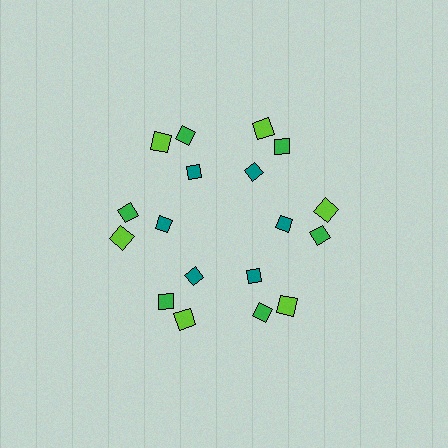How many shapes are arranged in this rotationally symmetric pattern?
There are 18 shapes, arranged in 6 groups of 3.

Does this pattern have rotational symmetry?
Yes, this pattern has 6-fold rotational symmetry. It looks the same after rotating 60 degrees around the center.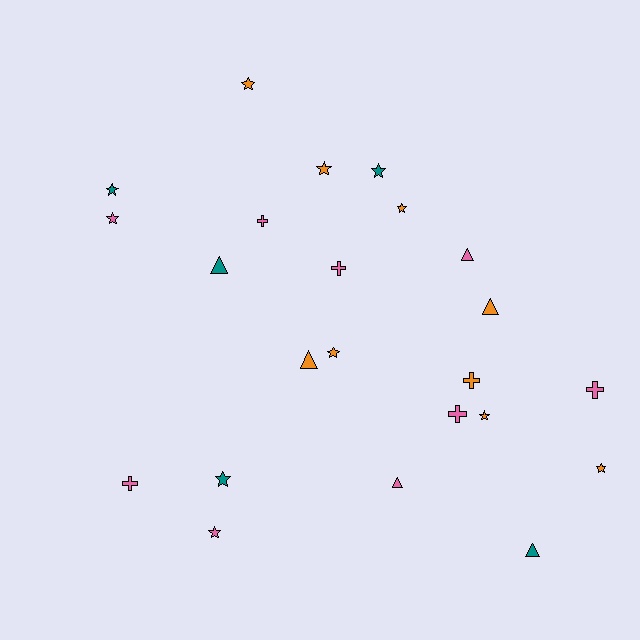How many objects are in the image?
There are 23 objects.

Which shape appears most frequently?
Star, with 11 objects.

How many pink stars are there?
There are 2 pink stars.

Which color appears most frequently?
Orange, with 9 objects.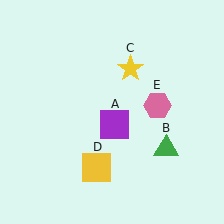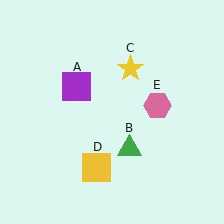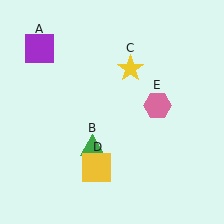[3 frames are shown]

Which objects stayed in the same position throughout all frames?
Yellow star (object C) and yellow square (object D) and pink hexagon (object E) remained stationary.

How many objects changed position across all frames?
2 objects changed position: purple square (object A), green triangle (object B).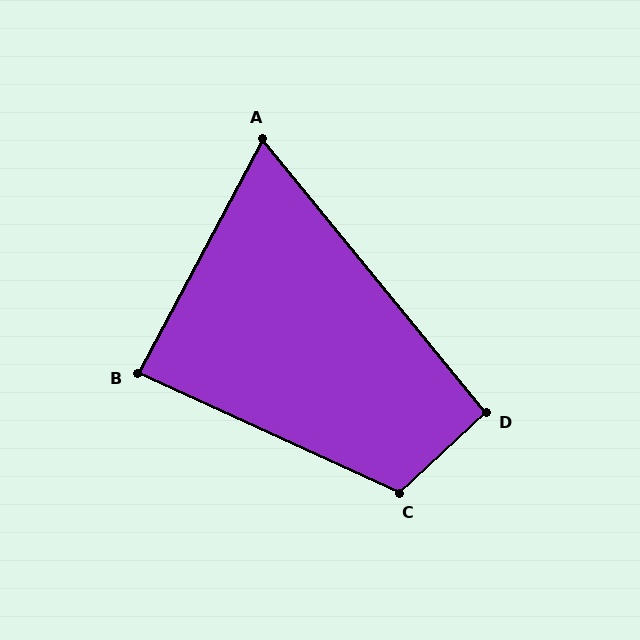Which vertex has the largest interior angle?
C, at approximately 113 degrees.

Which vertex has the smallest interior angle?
A, at approximately 67 degrees.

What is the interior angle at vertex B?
Approximately 87 degrees (approximately right).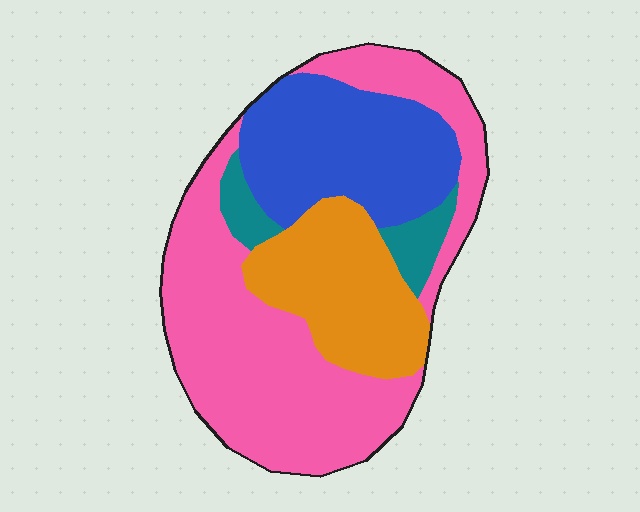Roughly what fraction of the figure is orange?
Orange covers about 20% of the figure.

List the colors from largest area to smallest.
From largest to smallest: pink, blue, orange, teal.